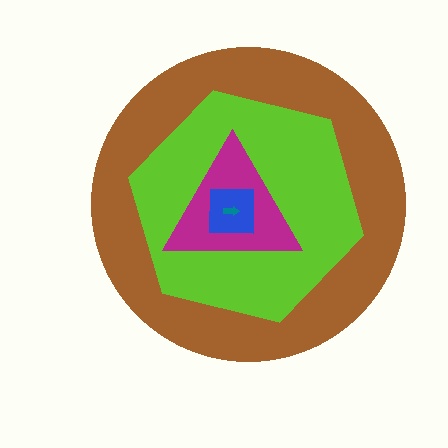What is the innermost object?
The teal arrow.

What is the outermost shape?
The brown circle.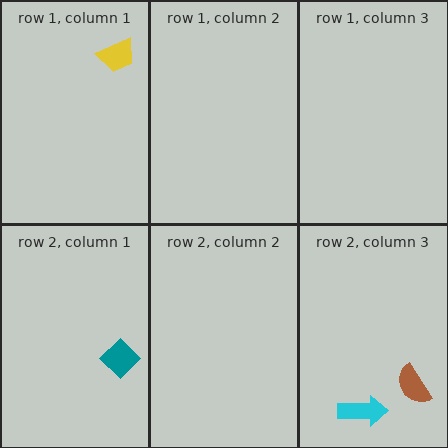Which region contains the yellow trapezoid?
The row 1, column 1 region.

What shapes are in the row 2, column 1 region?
The teal diamond.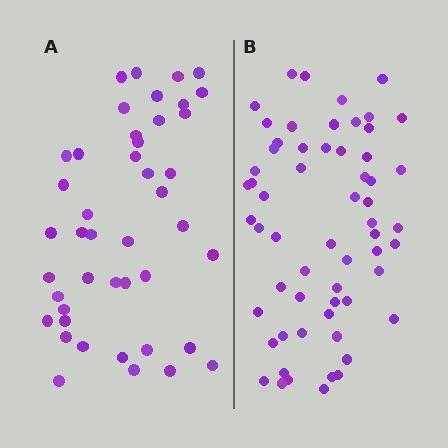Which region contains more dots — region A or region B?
Region B (the right region) has more dots.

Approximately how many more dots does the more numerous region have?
Region B has approximately 15 more dots than region A.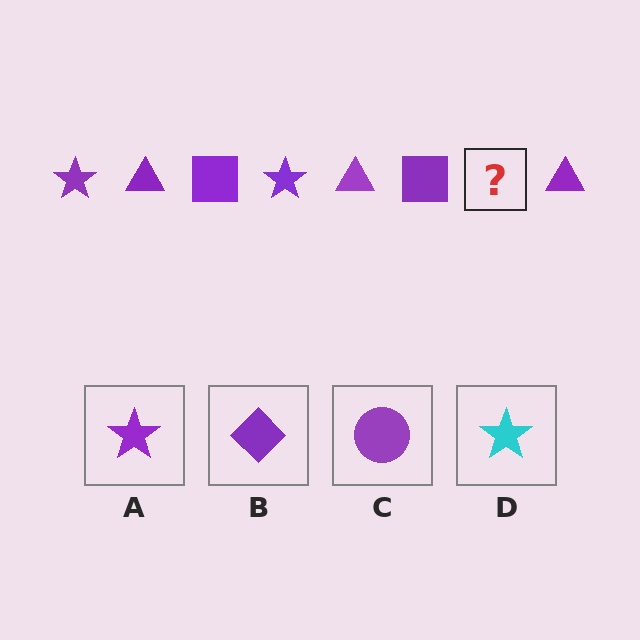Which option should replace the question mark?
Option A.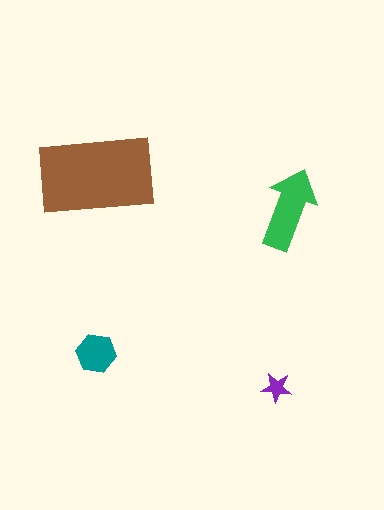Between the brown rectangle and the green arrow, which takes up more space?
The brown rectangle.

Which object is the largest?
The brown rectangle.